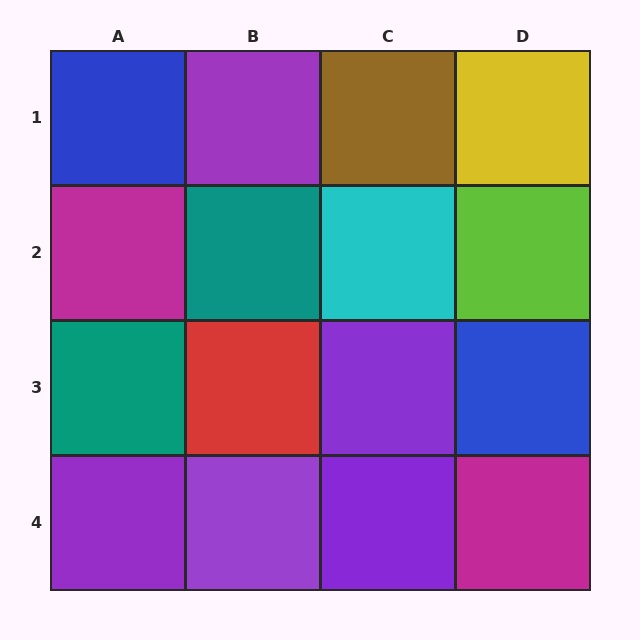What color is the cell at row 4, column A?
Purple.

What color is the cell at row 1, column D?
Yellow.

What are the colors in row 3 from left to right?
Teal, red, purple, blue.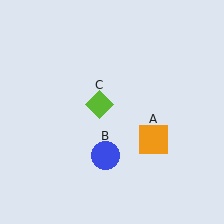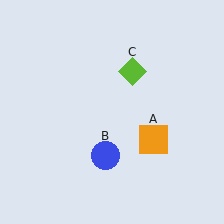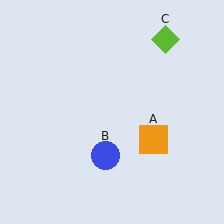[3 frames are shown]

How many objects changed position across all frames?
1 object changed position: lime diamond (object C).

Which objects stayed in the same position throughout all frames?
Orange square (object A) and blue circle (object B) remained stationary.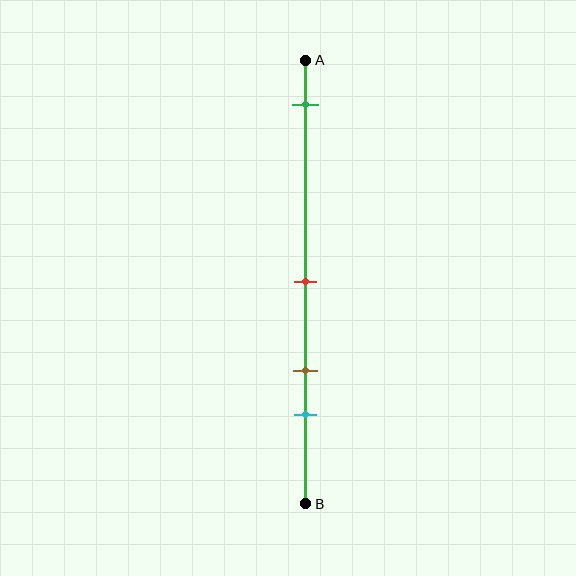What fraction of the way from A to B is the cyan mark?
The cyan mark is approximately 80% (0.8) of the way from A to B.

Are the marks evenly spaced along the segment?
No, the marks are not evenly spaced.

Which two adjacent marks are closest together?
The brown and cyan marks are the closest adjacent pair.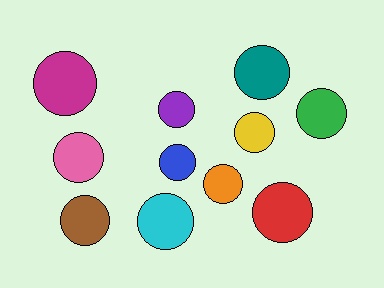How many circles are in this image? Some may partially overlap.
There are 11 circles.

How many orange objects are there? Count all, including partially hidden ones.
There is 1 orange object.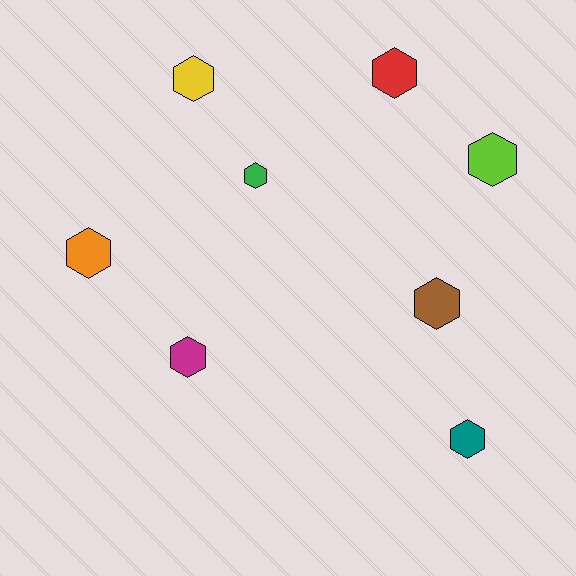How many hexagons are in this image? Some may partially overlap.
There are 8 hexagons.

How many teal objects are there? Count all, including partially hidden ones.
There is 1 teal object.